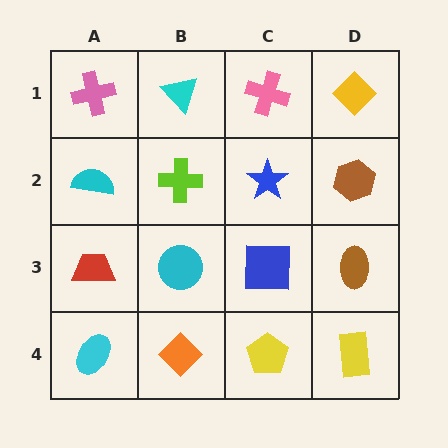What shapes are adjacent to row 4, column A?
A red trapezoid (row 3, column A), an orange diamond (row 4, column B).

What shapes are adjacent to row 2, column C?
A pink cross (row 1, column C), a blue square (row 3, column C), a lime cross (row 2, column B), a brown hexagon (row 2, column D).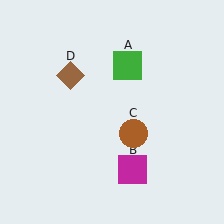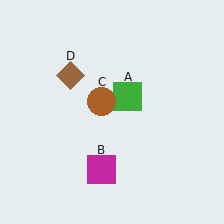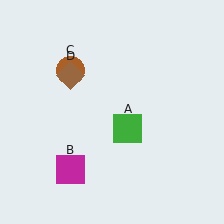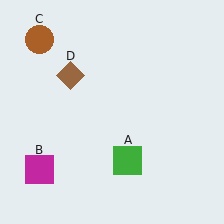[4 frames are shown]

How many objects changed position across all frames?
3 objects changed position: green square (object A), magenta square (object B), brown circle (object C).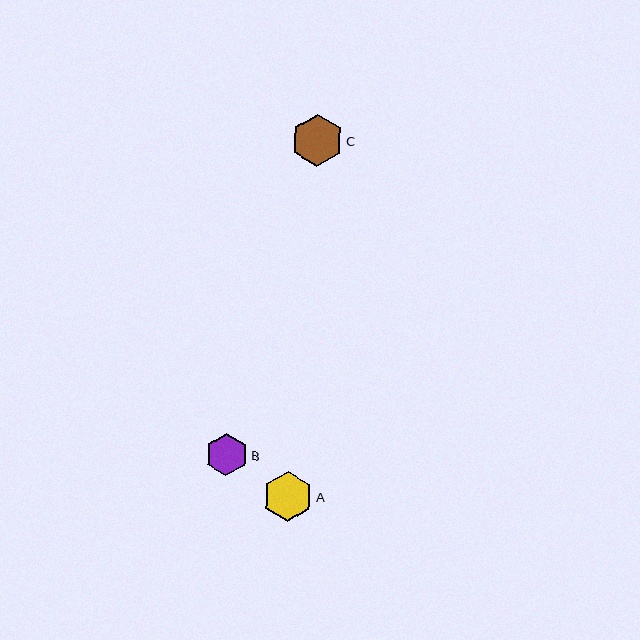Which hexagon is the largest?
Hexagon C is the largest with a size of approximately 52 pixels.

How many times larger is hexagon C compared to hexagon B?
Hexagon C is approximately 1.2 times the size of hexagon B.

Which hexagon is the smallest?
Hexagon B is the smallest with a size of approximately 42 pixels.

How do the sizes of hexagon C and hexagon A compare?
Hexagon C and hexagon A are approximately the same size.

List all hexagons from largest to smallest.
From largest to smallest: C, A, B.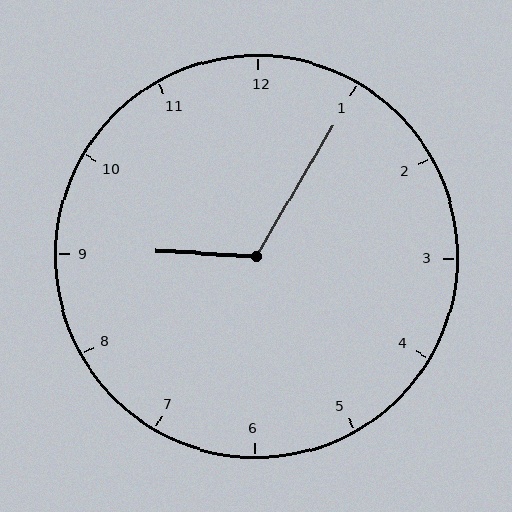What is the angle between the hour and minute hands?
Approximately 118 degrees.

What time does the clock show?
9:05.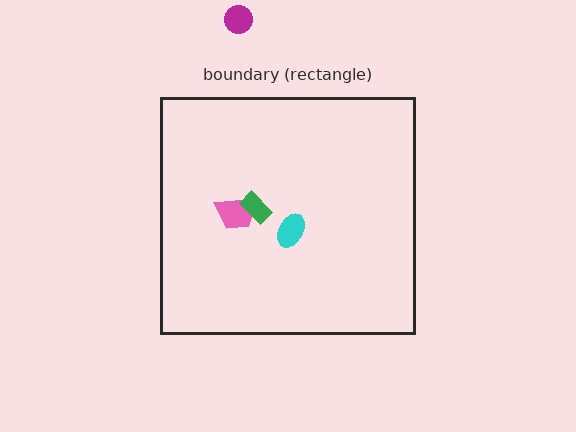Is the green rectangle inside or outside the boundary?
Inside.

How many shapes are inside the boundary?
3 inside, 1 outside.